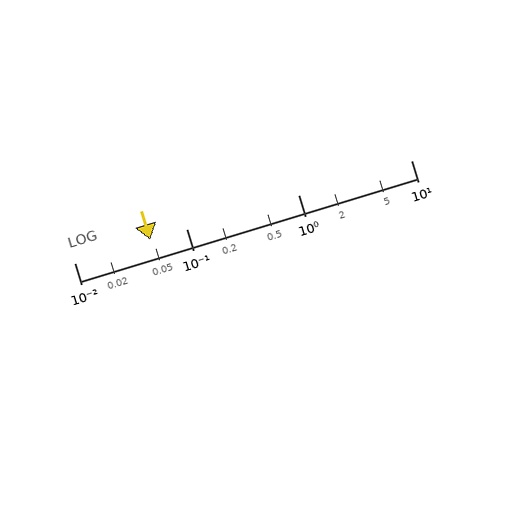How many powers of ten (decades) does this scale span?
The scale spans 3 decades, from 0.01 to 10.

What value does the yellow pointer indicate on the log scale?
The pointer indicates approximately 0.048.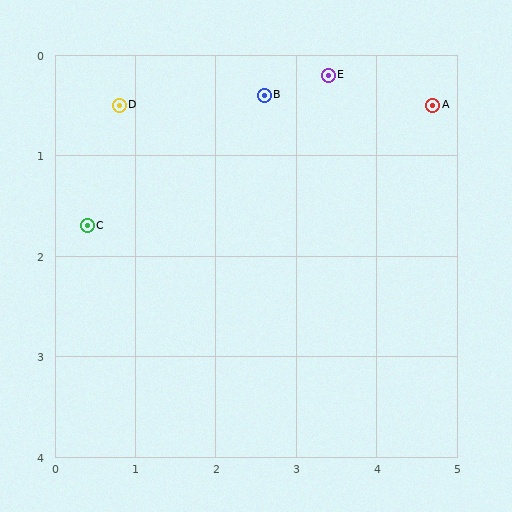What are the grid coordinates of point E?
Point E is at approximately (3.4, 0.2).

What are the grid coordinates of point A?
Point A is at approximately (4.7, 0.5).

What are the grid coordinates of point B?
Point B is at approximately (2.6, 0.4).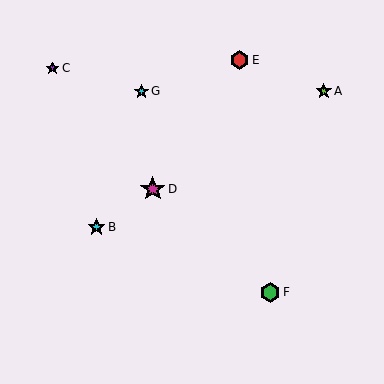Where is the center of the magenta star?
The center of the magenta star is at (153, 189).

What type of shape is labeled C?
Shape C is a purple star.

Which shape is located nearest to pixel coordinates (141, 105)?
The cyan star (labeled G) at (141, 91) is nearest to that location.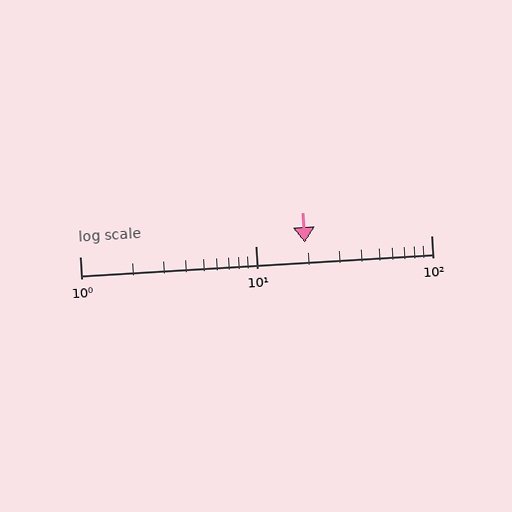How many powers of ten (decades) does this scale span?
The scale spans 2 decades, from 1 to 100.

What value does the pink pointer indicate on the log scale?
The pointer indicates approximately 19.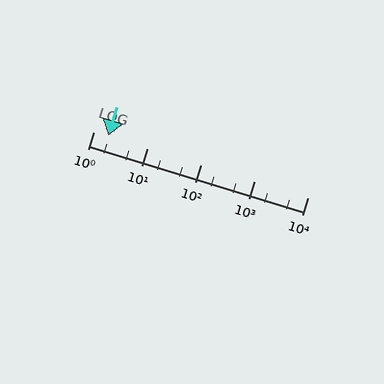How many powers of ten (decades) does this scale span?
The scale spans 4 decades, from 1 to 10000.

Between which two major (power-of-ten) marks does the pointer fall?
The pointer is between 1 and 10.